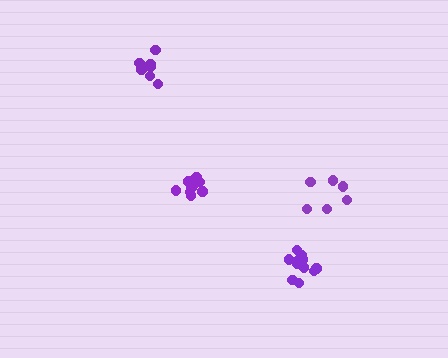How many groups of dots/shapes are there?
There are 4 groups.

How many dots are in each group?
Group 1: 6 dots, Group 2: 11 dots, Group 3: 7 dots, Group 4: 10 dots (34 total).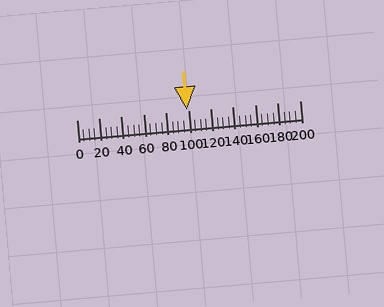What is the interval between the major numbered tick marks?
The major tick marks are spaced 20 units apart.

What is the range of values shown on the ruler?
The ruler shows values from 0 to 200.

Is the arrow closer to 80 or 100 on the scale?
The arrow is closer to 100.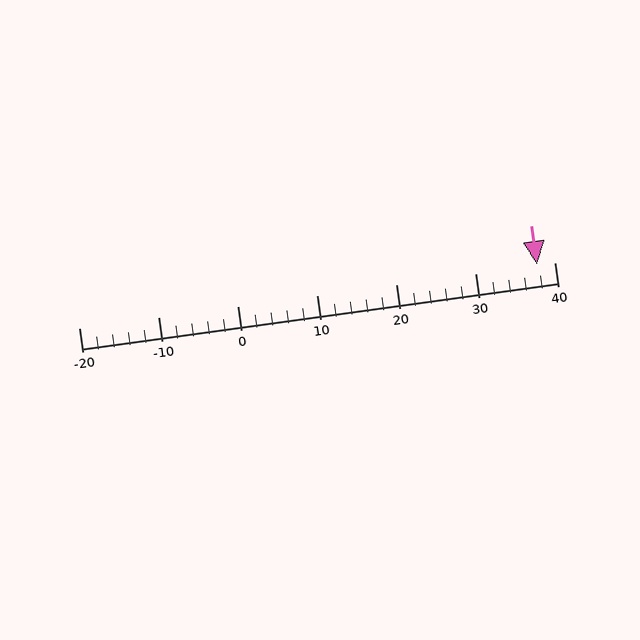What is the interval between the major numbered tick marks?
The major tick marks are spaced 10 units apart.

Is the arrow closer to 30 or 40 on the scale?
The arrow is closer to 40.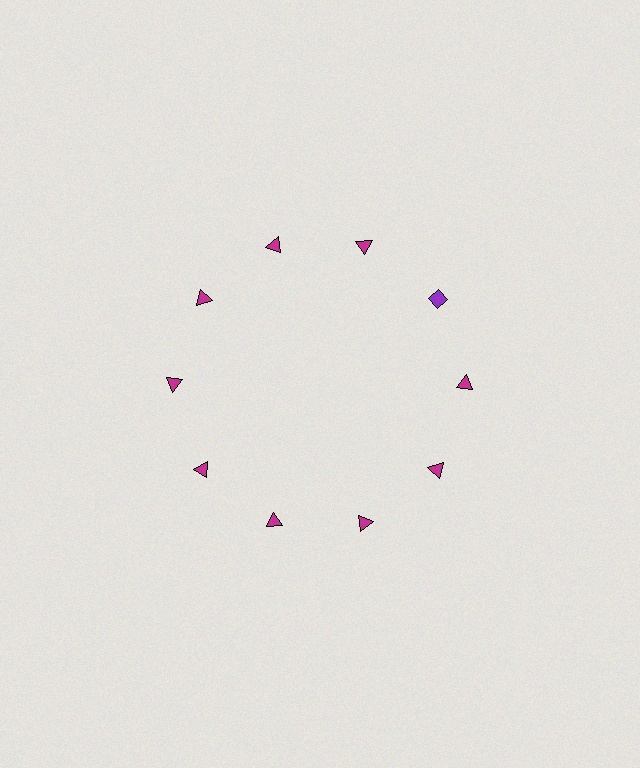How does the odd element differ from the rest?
It differs in both color (purple instead of magenta) and shape (diamond instead of triangle).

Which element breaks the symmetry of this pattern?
The purple diamond at roughly the 2 o'clock position breaks the symmetry. All other shapes are magenta triangles.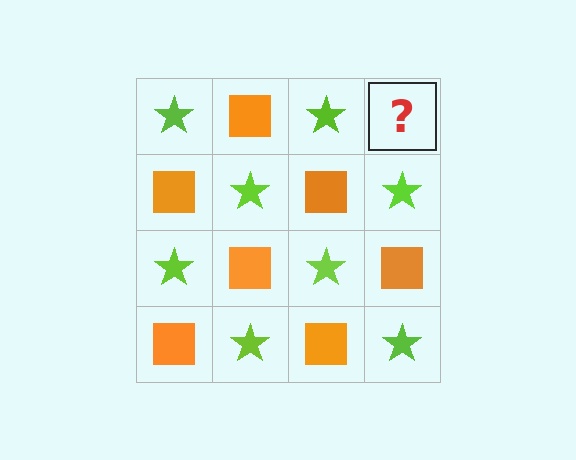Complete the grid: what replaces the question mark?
The question mark should be replaced with an orange square.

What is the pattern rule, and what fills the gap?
The rule is that it alternates lime star and orange square in a checkerboard pattern. The gap should be filled with an orange square.